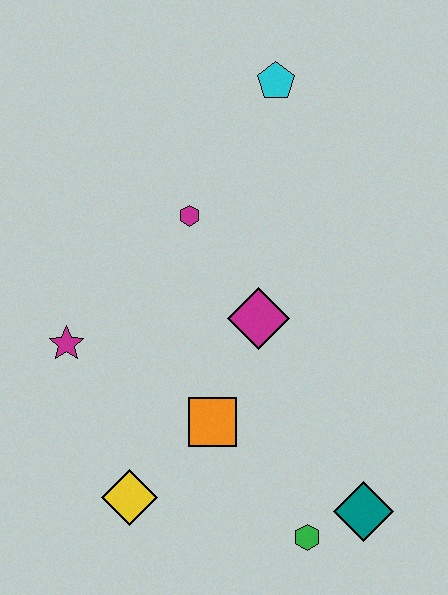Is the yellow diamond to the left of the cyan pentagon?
Yes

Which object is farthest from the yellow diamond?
The cyan pentagon is farthest from the yellow diamond.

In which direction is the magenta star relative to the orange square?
The magenta star is to the left of the orange square.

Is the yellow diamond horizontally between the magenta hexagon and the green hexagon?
No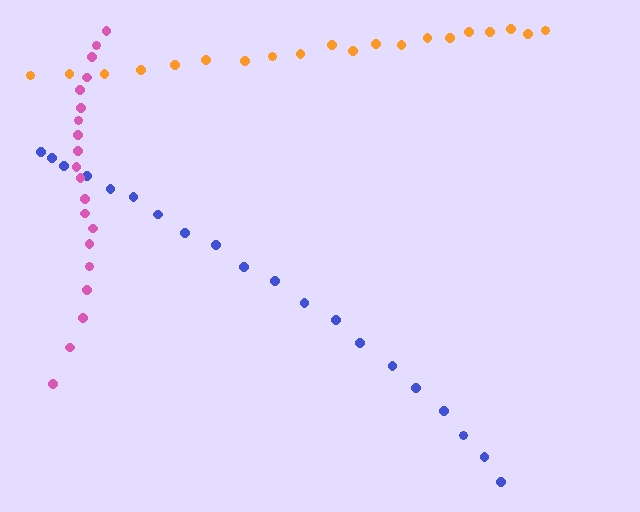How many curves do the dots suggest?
There are 3 distinct paths.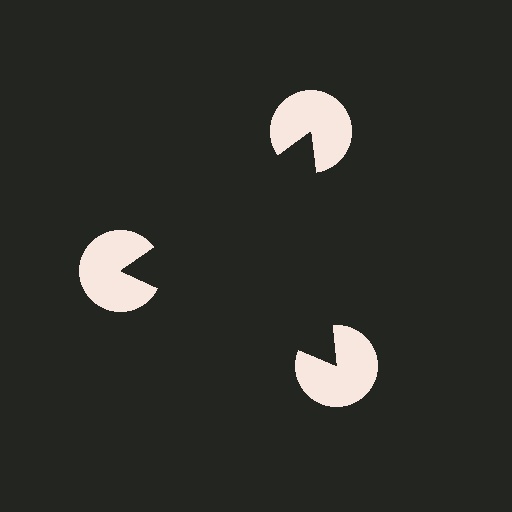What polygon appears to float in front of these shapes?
An illusory triangle — its edges are inferred from the aligned wedge cuts in the pac-man discs, not physically drawn.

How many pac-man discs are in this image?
There are 3 — one at each vertex of the illusory triangle.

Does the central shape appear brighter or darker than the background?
It typically appears slightly darker than the background, even though no actual brightness change is drawn.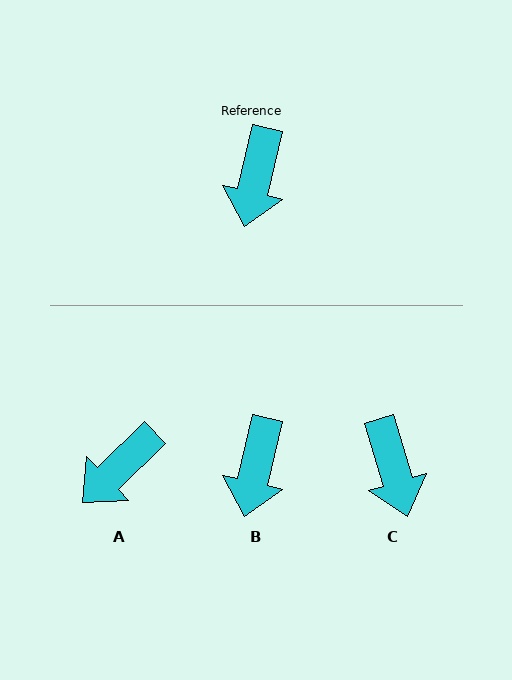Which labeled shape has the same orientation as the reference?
B.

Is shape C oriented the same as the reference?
No, it is off by about 30 degrees.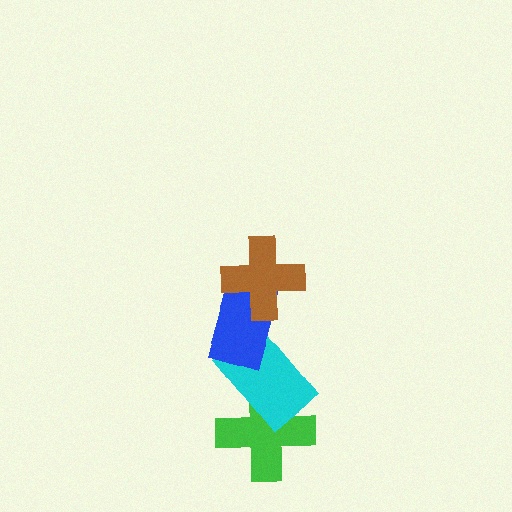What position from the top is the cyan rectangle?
The cyan rectangle is 3rd from the top.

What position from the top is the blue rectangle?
The blue rectangle is 2nd from the top.